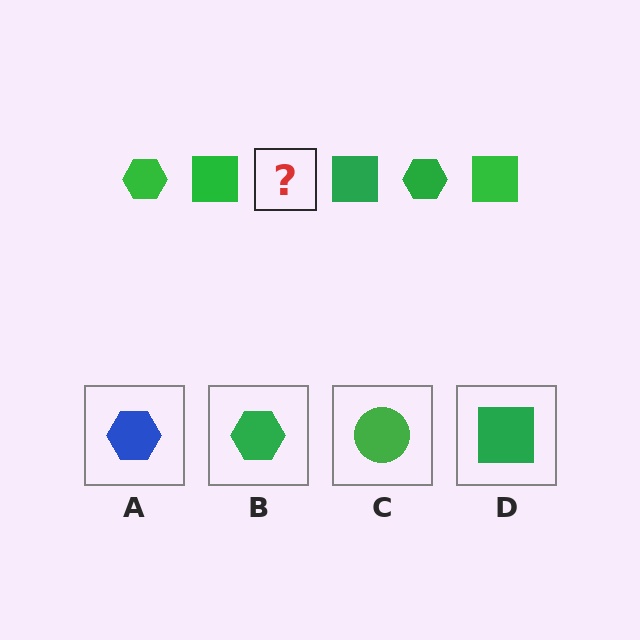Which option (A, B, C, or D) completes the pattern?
B.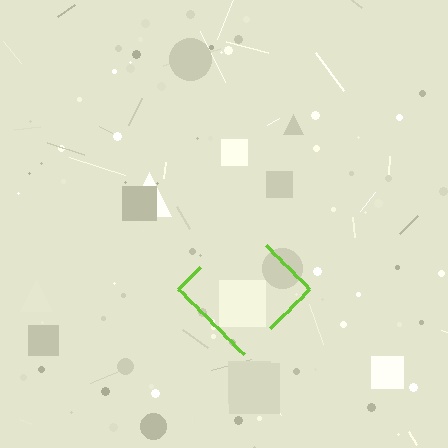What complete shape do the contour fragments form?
The contour fragments form a diamond.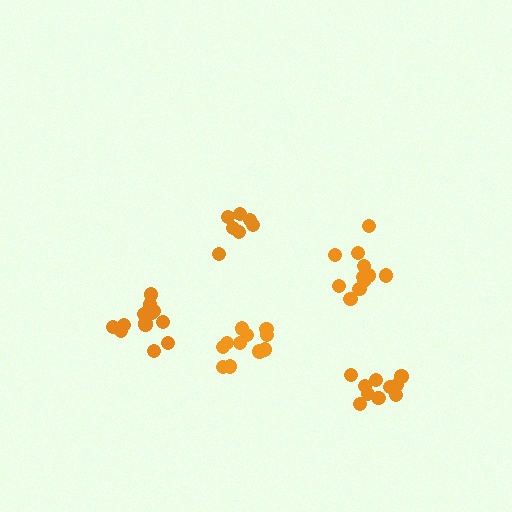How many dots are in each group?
Group 1: 11 dots, Group 2: 7 dots, Group 3: 12 dots, Group 4: 13 dots, Group 5: 10 dots (53 total).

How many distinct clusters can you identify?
There are 5 distinct clusters.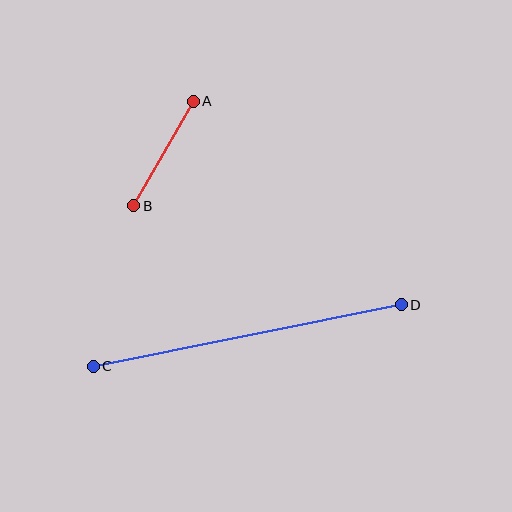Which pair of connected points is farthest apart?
Points C and D are farthest apart.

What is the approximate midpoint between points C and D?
The midpoint is at approximately (247, 336) pixels.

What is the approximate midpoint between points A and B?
The midpoint is at approximately (163, 153) pixels.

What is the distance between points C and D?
The distance is approximately 314 pixels.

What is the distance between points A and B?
The distance is approximately 120 pixels.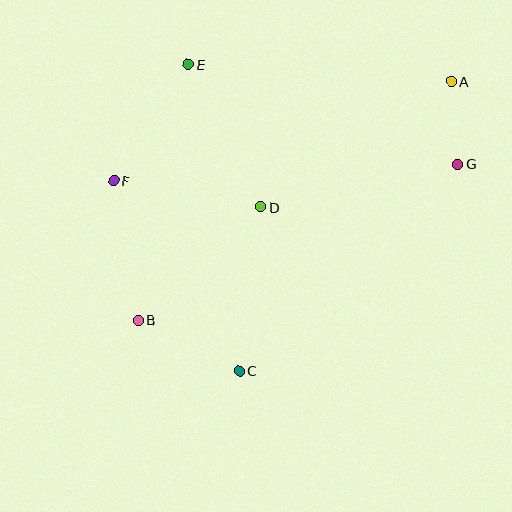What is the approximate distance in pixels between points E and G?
The distance between E and G is approximately 288 pixels.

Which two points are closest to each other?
Points A and G are closest to each other.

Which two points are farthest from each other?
Points A and B are farthest from each other.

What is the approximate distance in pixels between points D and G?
The distance between D and G is approximately 202 pixels.